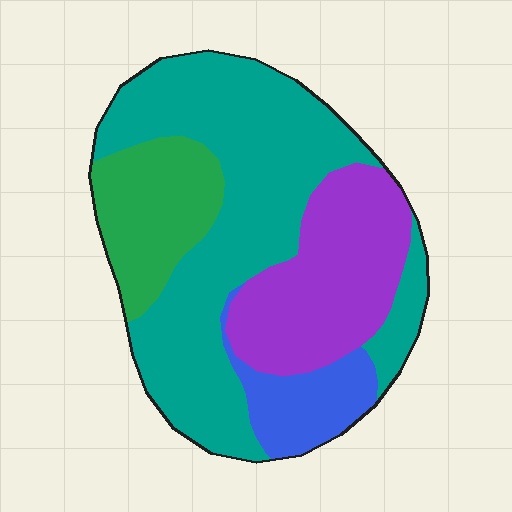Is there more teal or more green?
Teal.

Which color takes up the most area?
Teal, at roughly 50%.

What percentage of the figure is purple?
Purple takes up about one quarter (1/4) of the figure.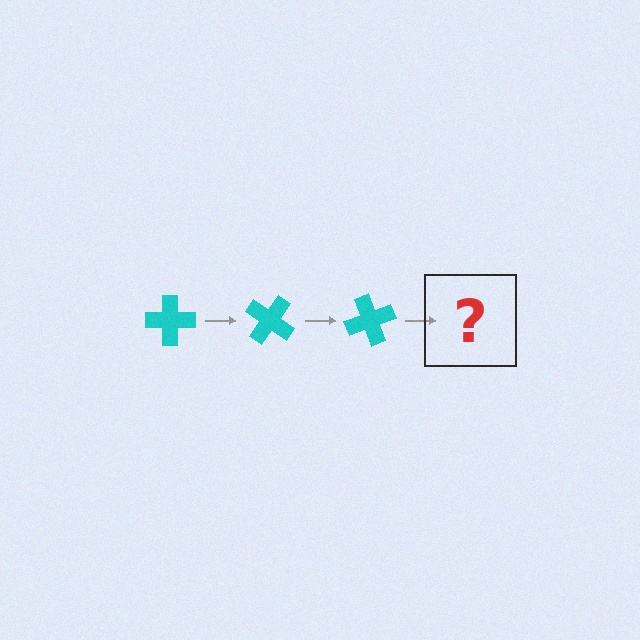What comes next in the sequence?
The next element should be a cyan cross rotated 105 degrees.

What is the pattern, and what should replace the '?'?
The pattern is that the cross rotates 35 degrees each step. The '?' should be a cyan cross rotated 105 degrees.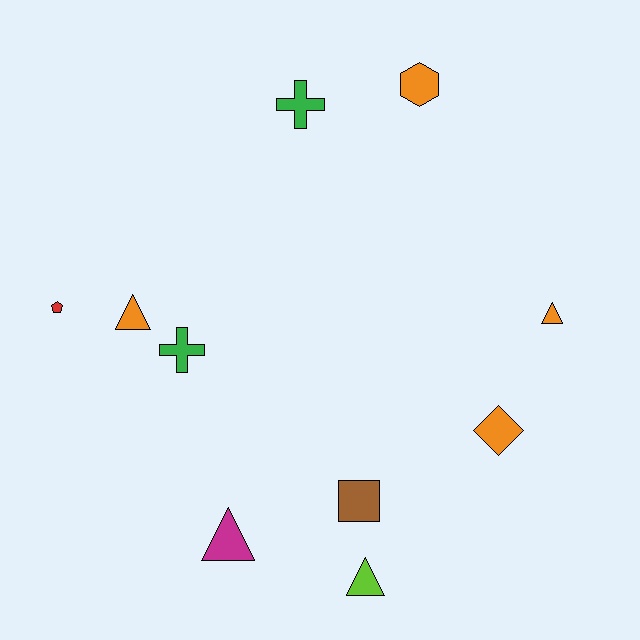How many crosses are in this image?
There are 2 crosses.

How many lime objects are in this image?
There is 1 lime object.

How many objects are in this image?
There are 10 objects.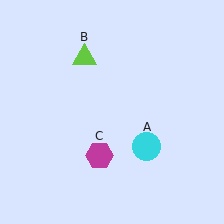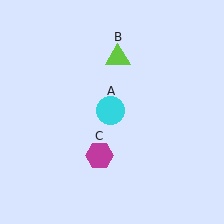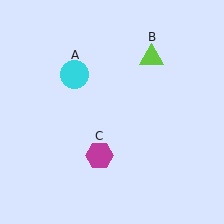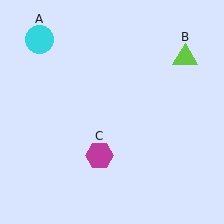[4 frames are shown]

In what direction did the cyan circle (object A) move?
The cyan circle (object A) moved up and to the left.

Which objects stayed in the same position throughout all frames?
Magenta hexagon (object C) remained stationary.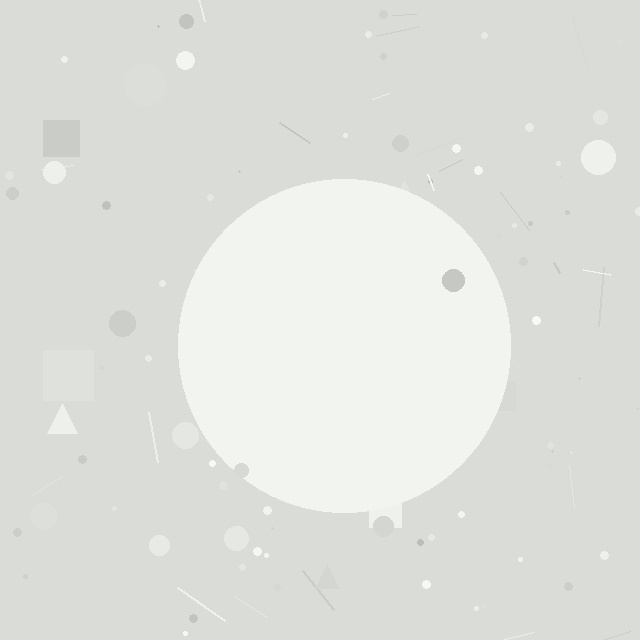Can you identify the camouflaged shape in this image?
The camouflaged shape is a circle.